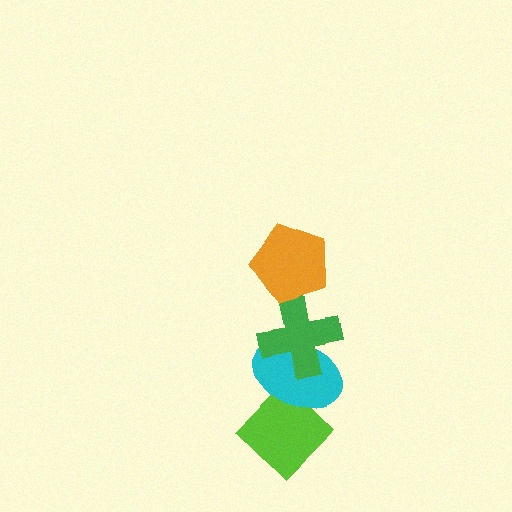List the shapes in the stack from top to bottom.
From top to bottom: the orange pentagon, the green cross, the cyan ellipse, the lime diamond.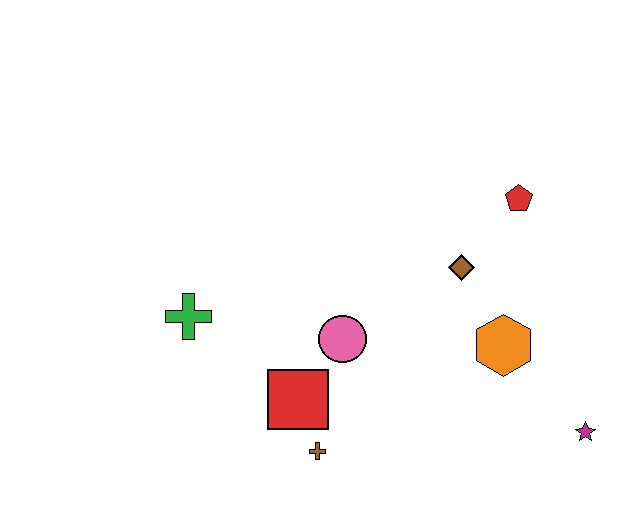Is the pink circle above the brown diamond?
No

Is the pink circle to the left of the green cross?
No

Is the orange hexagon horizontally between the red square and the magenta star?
Yes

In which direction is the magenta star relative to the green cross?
The magenta star is to the right of the green cross.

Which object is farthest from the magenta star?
The green cross is farthest from the magenta star.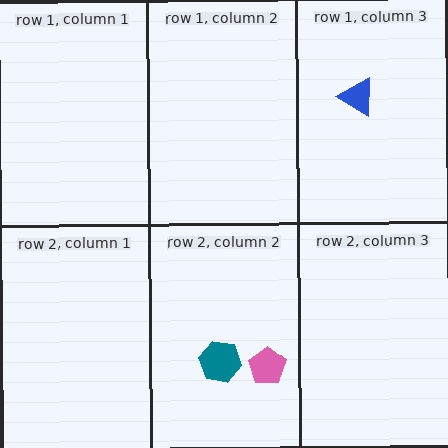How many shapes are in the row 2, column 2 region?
2.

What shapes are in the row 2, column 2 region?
The teal hexagon, the pink pentagon.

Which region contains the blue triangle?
The row 1, column 3 region.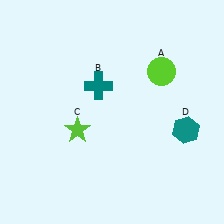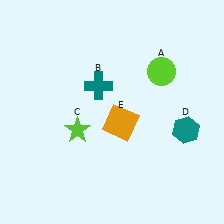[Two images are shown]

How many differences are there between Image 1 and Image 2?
There is 1 difference between the two images.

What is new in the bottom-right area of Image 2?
An orange square (E) was added in the bottom-right area of Image 2.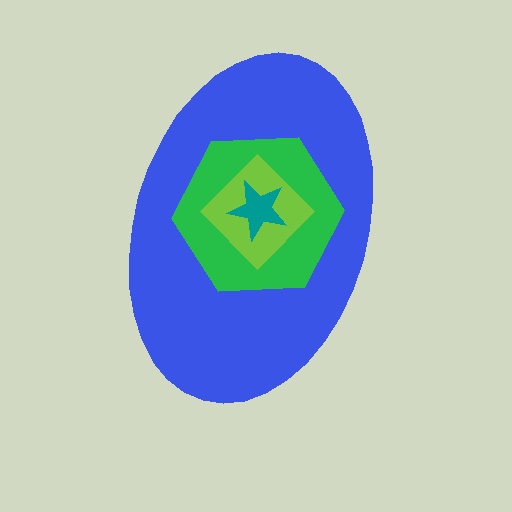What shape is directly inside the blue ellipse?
The green hexagon.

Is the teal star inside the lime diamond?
Yes.